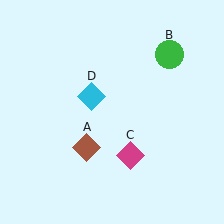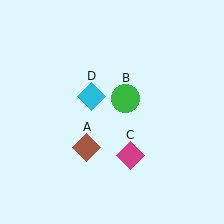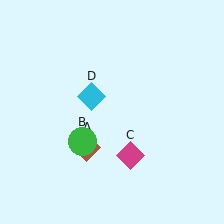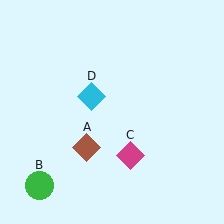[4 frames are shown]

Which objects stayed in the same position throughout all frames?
Brown diamond (object A) and magenta diamond (object C) and cyan diamond (object D) remained stationary.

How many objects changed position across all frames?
1 object changed position: green circle (object B).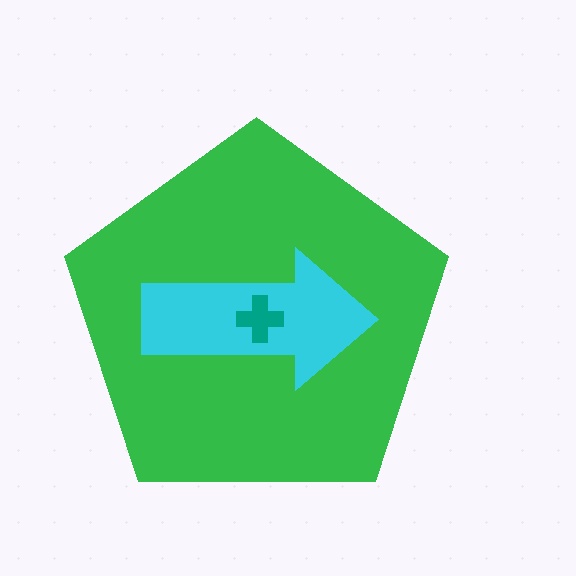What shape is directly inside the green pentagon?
The cyan arrow.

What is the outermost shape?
The green pentagon.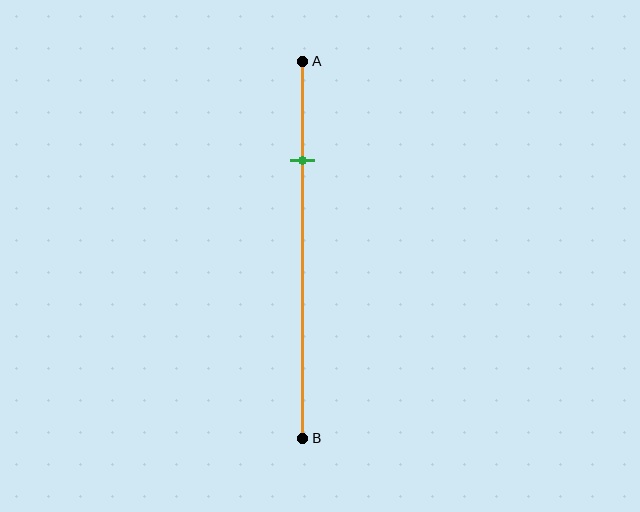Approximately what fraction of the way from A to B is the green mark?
The green mark is approximately 25% of the way from A to B.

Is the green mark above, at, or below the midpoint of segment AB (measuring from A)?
The green mark is above the midpoint of segment AB.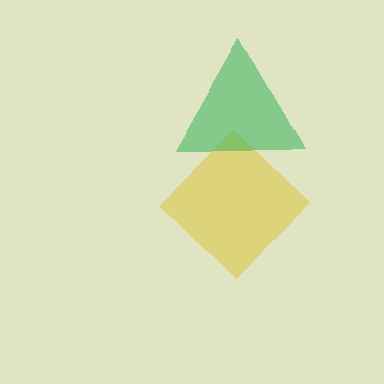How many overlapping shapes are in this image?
There are 2 overlapping shapes in the image.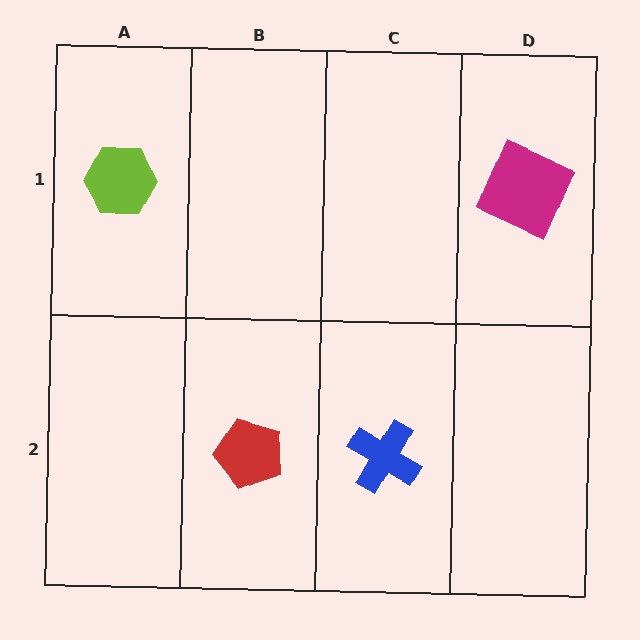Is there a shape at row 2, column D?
No, that cell is empty.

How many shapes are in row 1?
2 shapes.